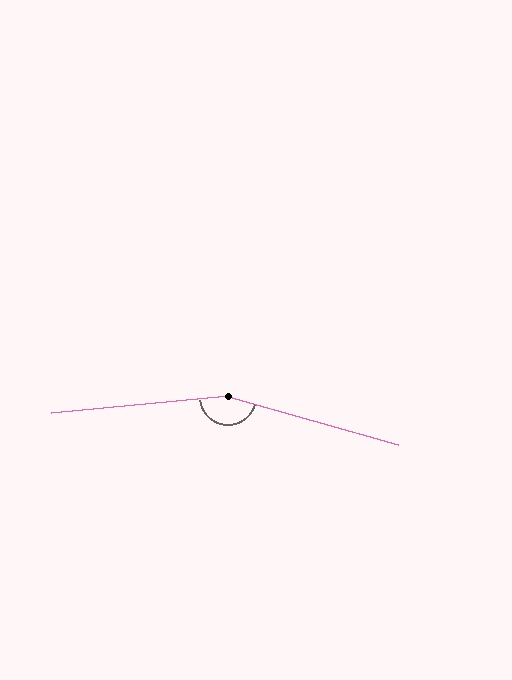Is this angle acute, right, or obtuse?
It is obtuse.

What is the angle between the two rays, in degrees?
Approximately 159 degrees.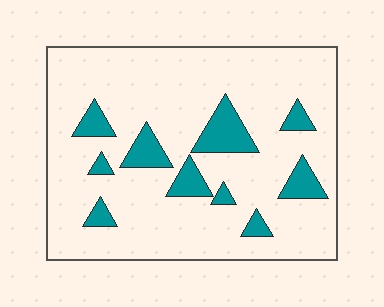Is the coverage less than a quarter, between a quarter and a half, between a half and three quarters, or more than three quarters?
Less than a quarter.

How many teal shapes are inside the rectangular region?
10.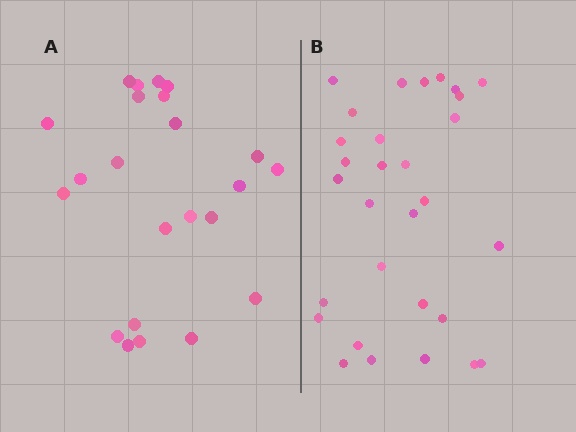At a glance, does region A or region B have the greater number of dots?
Region B (the right region) has more dots.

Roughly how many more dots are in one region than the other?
Region B has roughly 8 or so more dots than region A.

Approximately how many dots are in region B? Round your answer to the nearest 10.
About 30 dots.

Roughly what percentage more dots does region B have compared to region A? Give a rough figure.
About 30% more.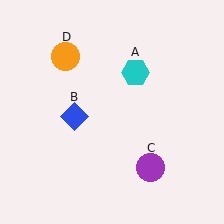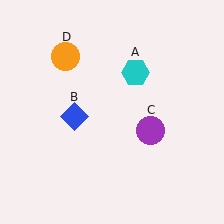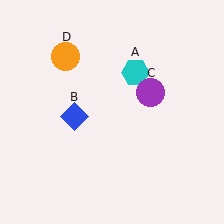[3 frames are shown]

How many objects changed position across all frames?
1 object changed position: purple circle (object C).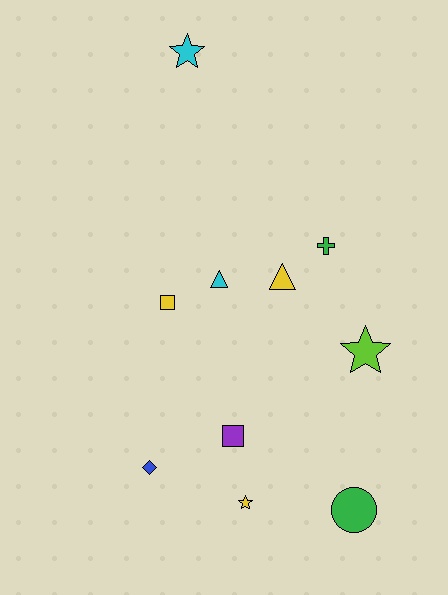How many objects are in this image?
There are 10 objects.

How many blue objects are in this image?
There is 1 blue object.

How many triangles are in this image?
There are 2 triangles.